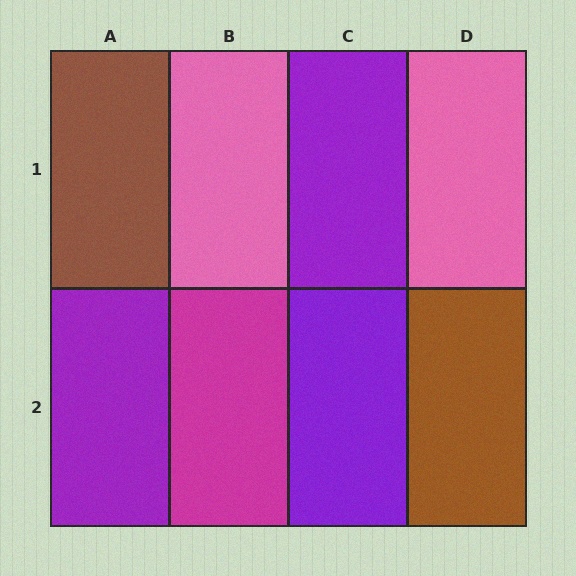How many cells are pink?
2 cells are pink.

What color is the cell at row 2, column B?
Magenta.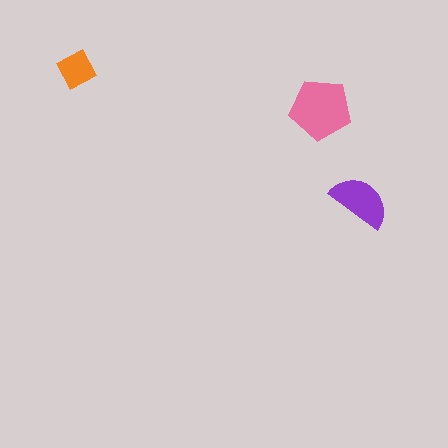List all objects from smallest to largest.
The orange diamond, the purple semicircle, the pink pentagon.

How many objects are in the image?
There are 3 objects in the image.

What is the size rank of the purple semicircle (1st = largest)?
2nd.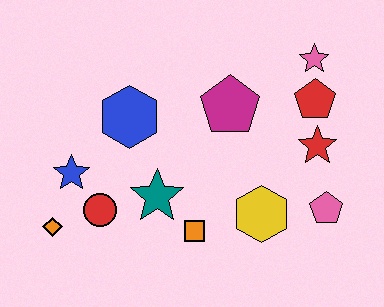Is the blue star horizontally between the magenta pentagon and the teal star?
No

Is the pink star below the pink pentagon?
No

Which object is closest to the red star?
The red pentagon is closest to the red star.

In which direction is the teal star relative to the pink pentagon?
The teal star is to the left of the pink pentagon.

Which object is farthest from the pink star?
The orange diamond is farthest from the pink star.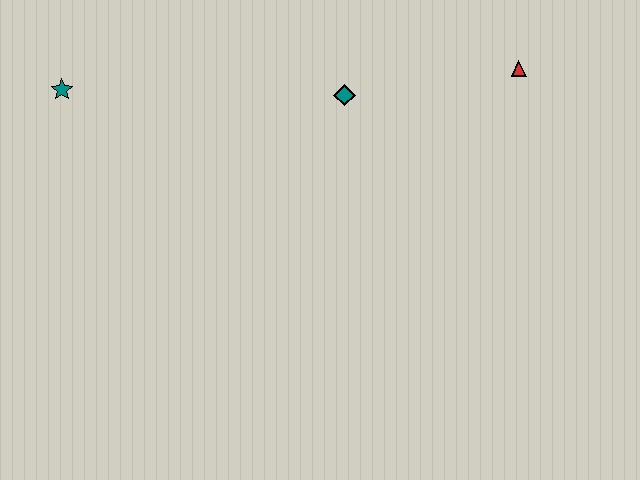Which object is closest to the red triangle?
The teal diamond is closest to the red triangle.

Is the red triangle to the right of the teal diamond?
Yes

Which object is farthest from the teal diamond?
The teal star is farthest from the teal diamond.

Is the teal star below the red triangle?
Yes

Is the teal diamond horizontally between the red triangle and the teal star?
Yes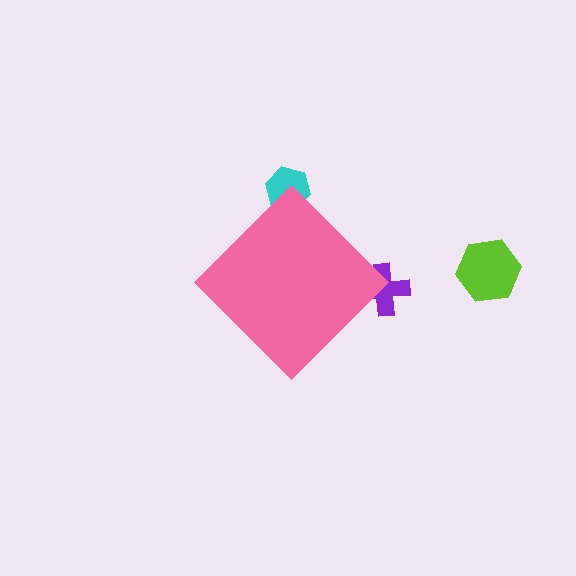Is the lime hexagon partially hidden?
No, the lime hexagon is fully visible.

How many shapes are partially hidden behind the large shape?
2 shapes are partially hidden.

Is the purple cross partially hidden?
Yes, the purple cross is partially hidden behind the pink diamond.